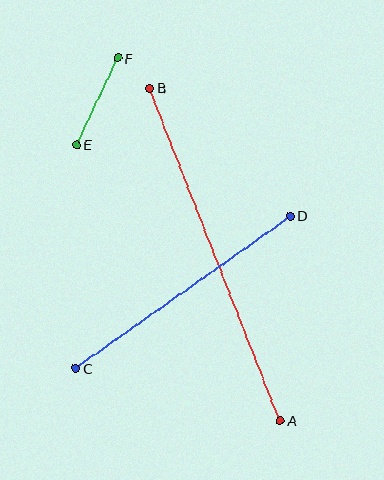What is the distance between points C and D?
The distance is approximately 264 pixels.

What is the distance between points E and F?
The distance is approximately 96 pixels.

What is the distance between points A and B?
The distance is approximately 357 pixels.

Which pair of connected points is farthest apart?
Points A and B are farthest apart.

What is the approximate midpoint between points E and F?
The midpoint is at approximately (97, 101) pixels.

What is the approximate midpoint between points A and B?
The midpoint is at approximately (215, 254) pixels.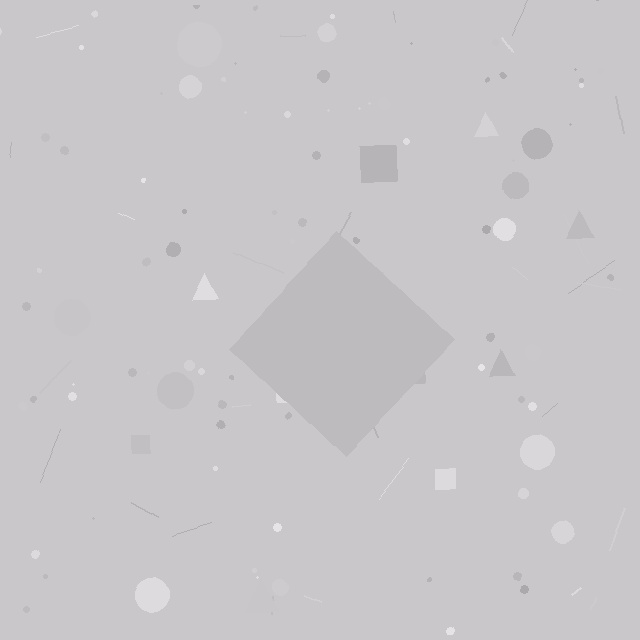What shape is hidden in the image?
A diamond is hidden in the image.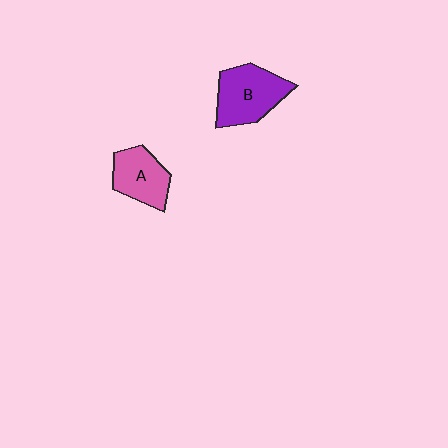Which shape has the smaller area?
Shape A (pink).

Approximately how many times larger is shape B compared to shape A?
Approximately 1.3 times.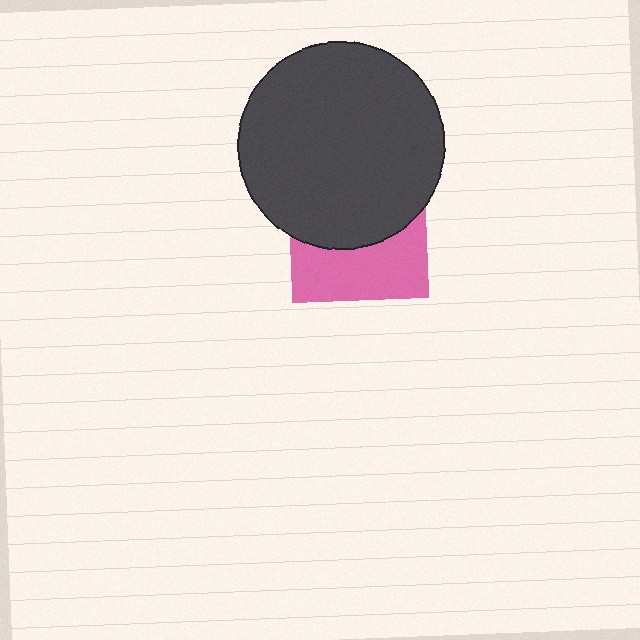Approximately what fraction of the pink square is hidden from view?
Roughly 56% of the pink square is hidden behind the dark gray circle.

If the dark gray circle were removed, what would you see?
You would see the complete pink square.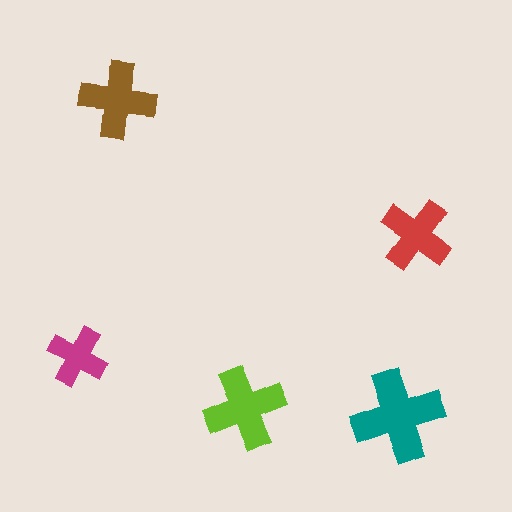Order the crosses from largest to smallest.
the teal one, the lime one, the brown one, the red one, the magenta one.